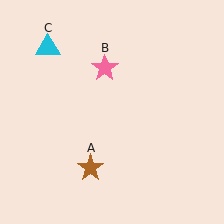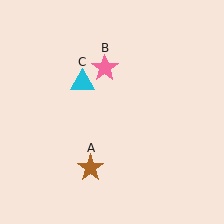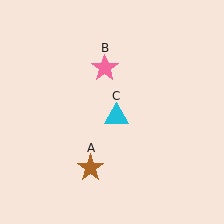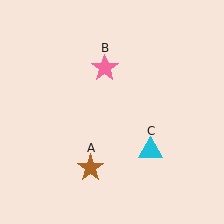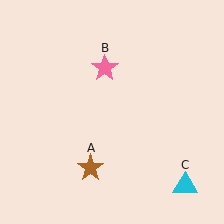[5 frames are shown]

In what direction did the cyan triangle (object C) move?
The cyan triangle (object C) moved down and to the right.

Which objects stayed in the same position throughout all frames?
Brown star (object A) and pink star (object B) remained stationary.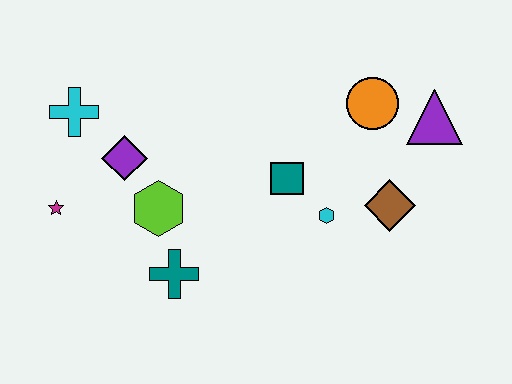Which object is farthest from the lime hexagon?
The purple triangle is farthest from the lime hexagon.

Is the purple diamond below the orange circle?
Yes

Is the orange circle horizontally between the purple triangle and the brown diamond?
No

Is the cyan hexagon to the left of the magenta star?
No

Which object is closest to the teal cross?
The lime hexagon is closest to the teal cross.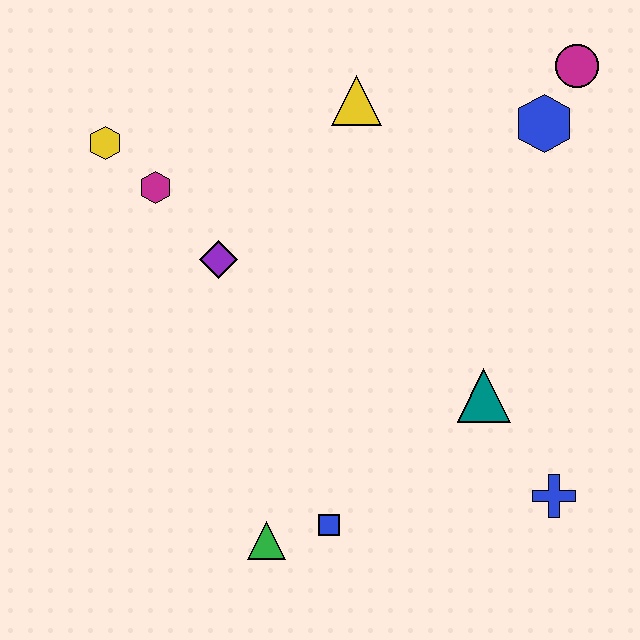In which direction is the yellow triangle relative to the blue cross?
The yellow triangle is above the blue cross.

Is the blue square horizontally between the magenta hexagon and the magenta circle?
Yes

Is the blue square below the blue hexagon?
Yes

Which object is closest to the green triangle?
The blue square is closest to the green triangle.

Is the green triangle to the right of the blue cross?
No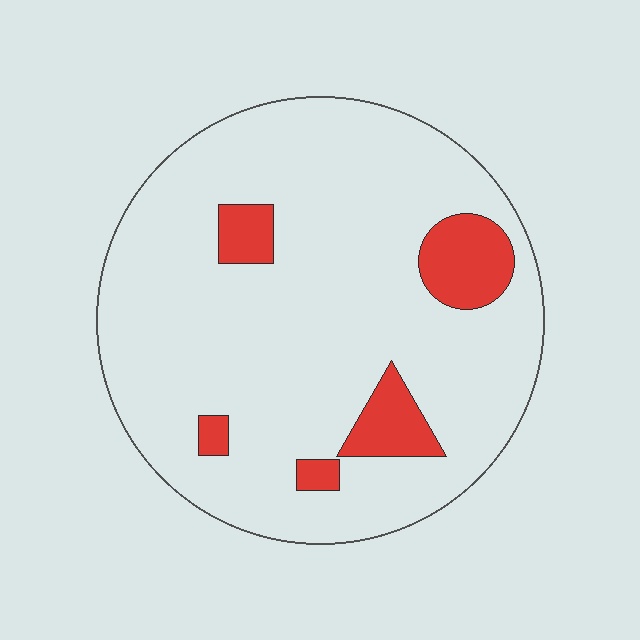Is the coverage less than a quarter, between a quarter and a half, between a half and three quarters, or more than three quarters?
Less than a quarter.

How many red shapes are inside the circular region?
5.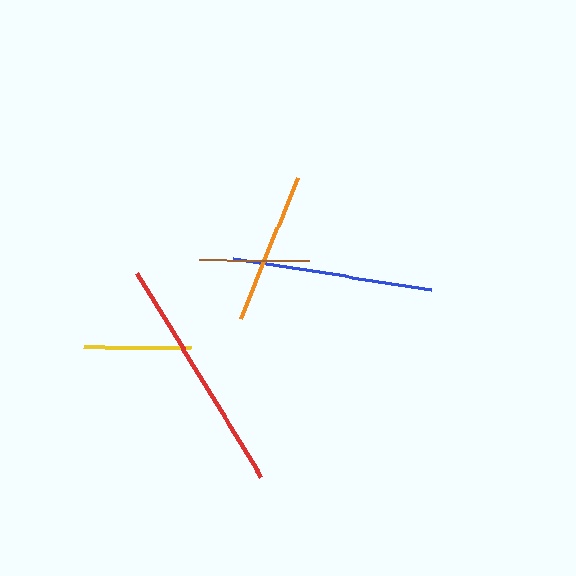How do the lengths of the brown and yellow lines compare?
The brown and yellow lines are approximately the same length.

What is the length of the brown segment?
The brown segment is approximately 110 pixels long.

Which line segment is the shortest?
The yellow line is the shortest at approximately 107 pixels.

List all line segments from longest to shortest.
From longest to shortest: red, blue, orange, brown, yellow.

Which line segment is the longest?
The red line is the longest at approximately 239 pixels.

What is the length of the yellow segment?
The yellow segment is approximately 107 pixels long.